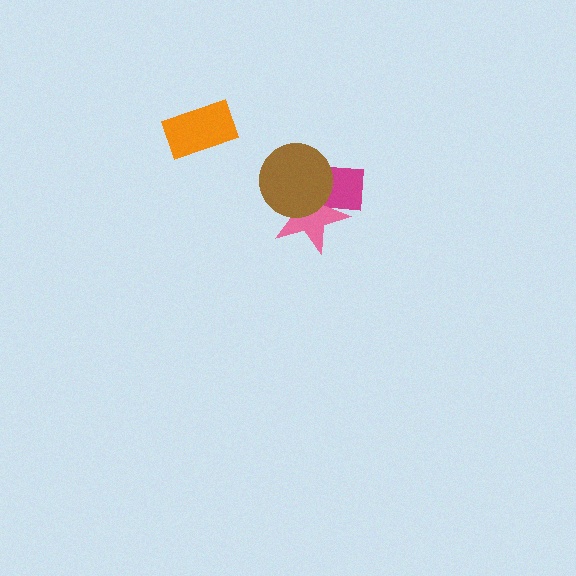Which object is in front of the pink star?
The brown circle is in front of the pink star.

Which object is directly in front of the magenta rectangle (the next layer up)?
The pink star is directly in front of the magenta rectangle.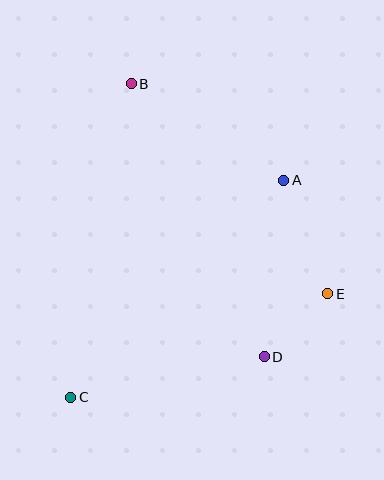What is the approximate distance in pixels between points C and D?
The distance between C and D is approximately 197 pixels.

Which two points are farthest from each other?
Points B and C are farthest from each other.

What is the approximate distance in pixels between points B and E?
The distance between B and E is approximately 287 pixels.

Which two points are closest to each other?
Points D and E are closest to each other.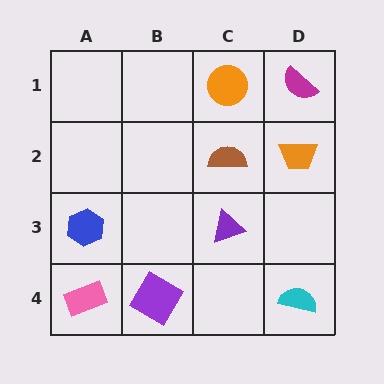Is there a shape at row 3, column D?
No, that cell is empty.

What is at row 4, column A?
A pink rectangle.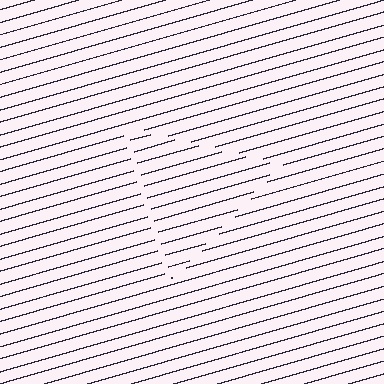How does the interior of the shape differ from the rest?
The interior of the shape contains the same grating, shifted by half a period — the contour is defined by the phase discontinuity where line-ends from the inner and outer gratings abut.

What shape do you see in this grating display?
An illusory triangle. The interior of the shape contains the same grating, shifted by half a period — the contour is defined by the phase discontinuity where line-ends from the inner and outer gratings abut.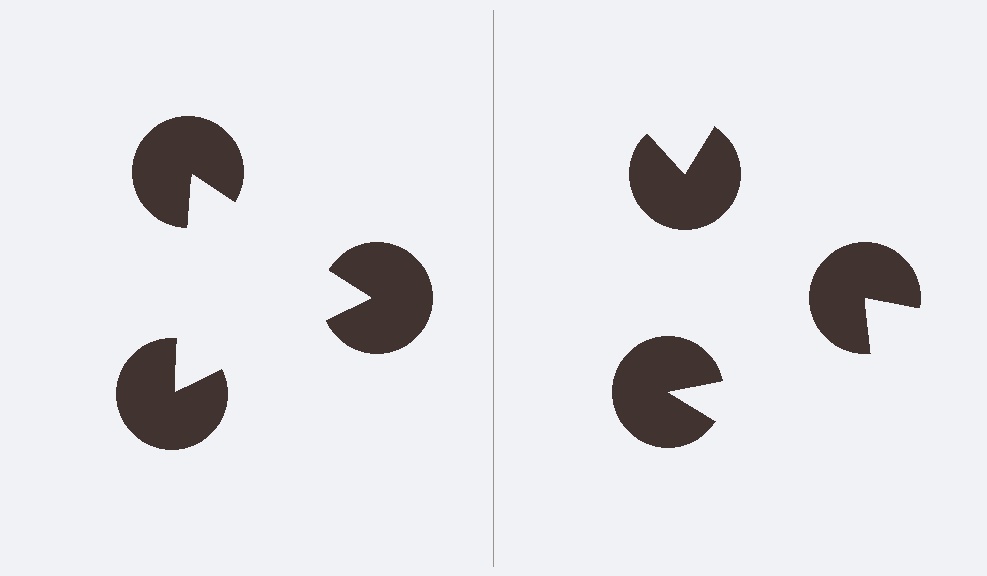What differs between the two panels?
The pac-man discs are positioned identically on both sides; only the wedge orientations differ. On the left they align to a triangle; on the right they are misaligned.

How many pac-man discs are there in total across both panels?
6 — 3 on each side.